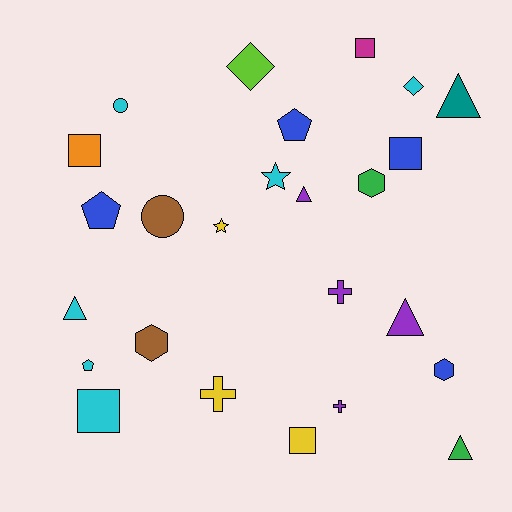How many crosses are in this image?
There are 3 crosses.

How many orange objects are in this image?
There is 1 orange object.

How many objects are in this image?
There are 25 objects.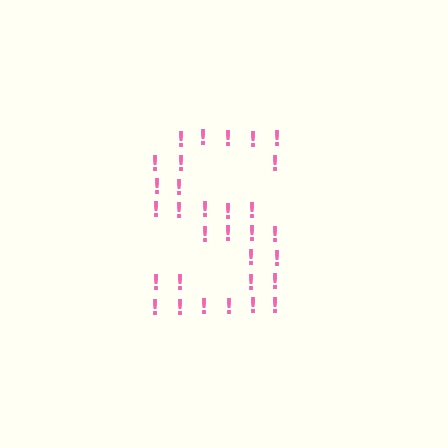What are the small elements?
The small elements are exclamation marks.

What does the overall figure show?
The overall figure shows the letter S.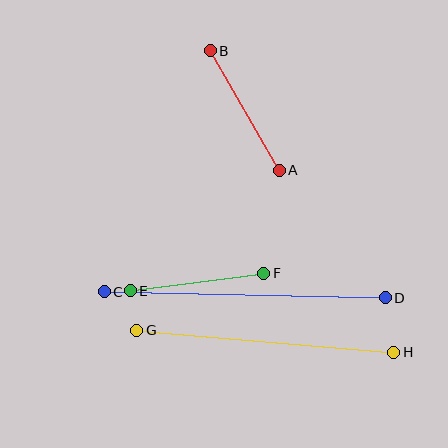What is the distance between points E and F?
The distance is approximately 135 pixels.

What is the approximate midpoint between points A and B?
The midpoint is at approximately (245, 110) pixels.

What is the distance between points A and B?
The distance is approximately 138 pixels.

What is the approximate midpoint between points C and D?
The midpoint is at approximately (245, 295) pixels.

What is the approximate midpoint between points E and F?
The midpoint is at approximately (197, 282) pixels.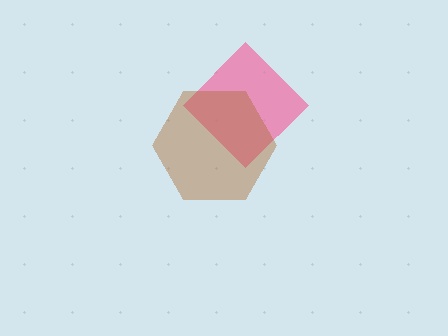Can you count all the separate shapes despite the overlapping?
Yes, there are 2 separate shapes.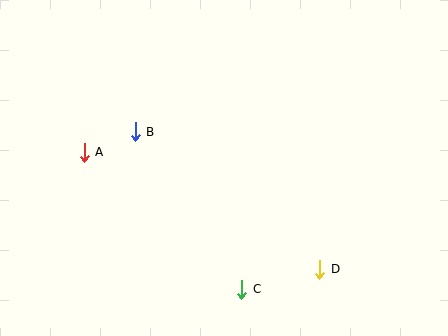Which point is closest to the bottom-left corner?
Point A is closest to the bottom-left corner.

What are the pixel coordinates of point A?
Point A is at (84, 152).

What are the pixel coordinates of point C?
Point C is at (242, 289).